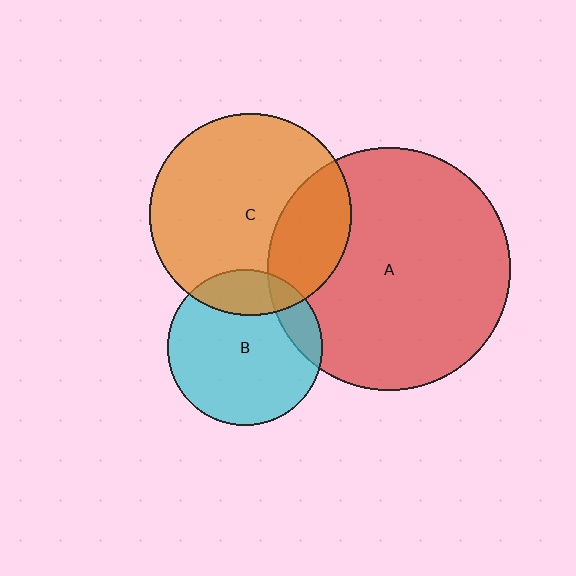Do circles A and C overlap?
Yes.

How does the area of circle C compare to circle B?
Approximately 1.7 times.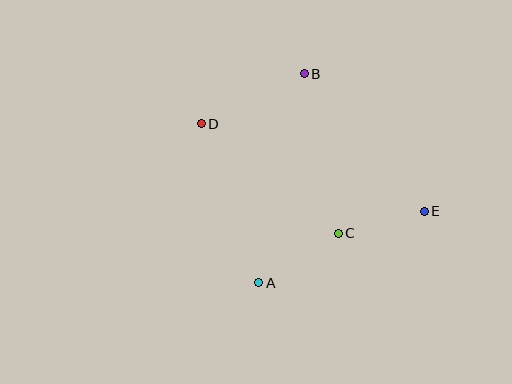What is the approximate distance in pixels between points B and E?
The distance between B and E is approximately 183 pixels.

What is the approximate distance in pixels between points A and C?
The distance between A and C is approximately 94 pixels.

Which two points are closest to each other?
Points C and E are closest to each other.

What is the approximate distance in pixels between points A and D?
The distance between A and D is approximately 169 pixels.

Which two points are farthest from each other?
Points D and E are farthest from each other.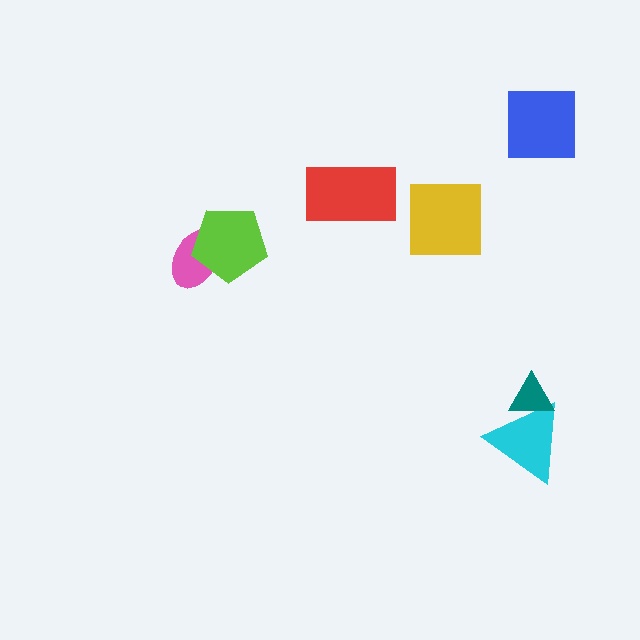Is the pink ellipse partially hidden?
Yes, it is partially covered by another shape.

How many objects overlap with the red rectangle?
0 objects overlap with the red rectangle.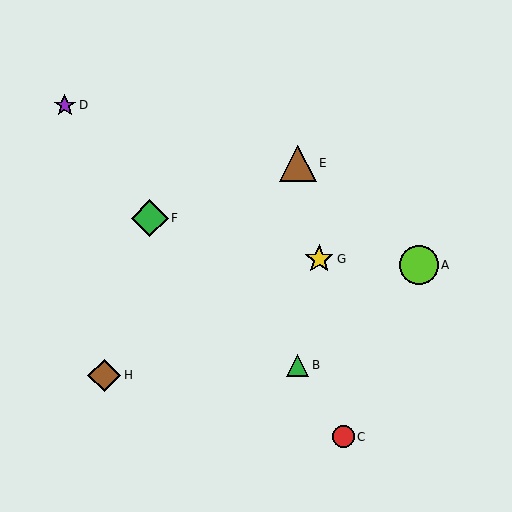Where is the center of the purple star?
The center of the purple star is at (65, 105).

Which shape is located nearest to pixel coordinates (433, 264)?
The lime circle (labeled A) at (419, 265) is nearest to that location.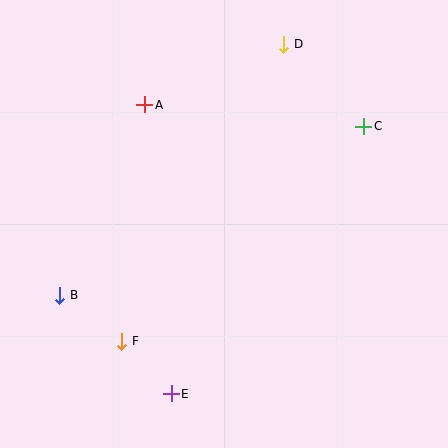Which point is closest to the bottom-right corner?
Point E is closest to the bottom-right corner.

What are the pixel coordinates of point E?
Point E is at (171, 394).